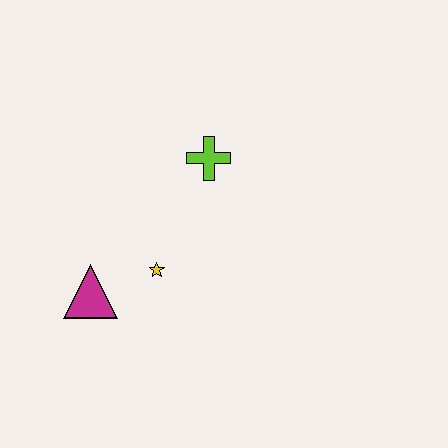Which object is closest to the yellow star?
The magenta triangle is closest to the yellow star.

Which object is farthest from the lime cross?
The magenta triangle is farthest from the lime cross.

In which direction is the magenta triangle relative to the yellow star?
The magenta triangle is to the left of the yellow star.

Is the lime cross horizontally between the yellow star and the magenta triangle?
No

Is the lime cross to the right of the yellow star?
Yes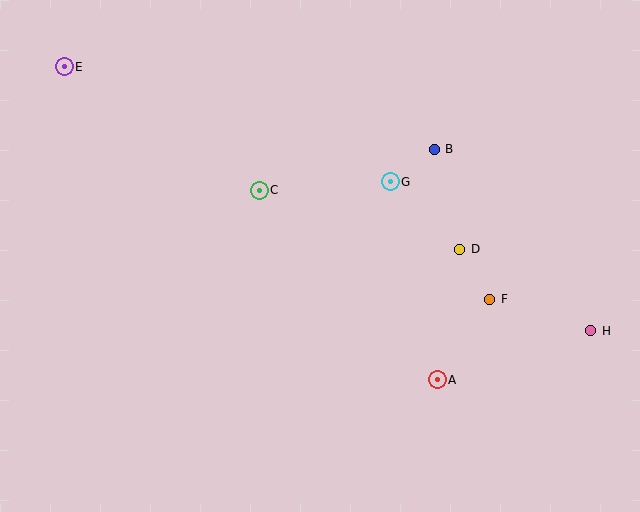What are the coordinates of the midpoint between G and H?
The midpoint between G and H is at (491, 256).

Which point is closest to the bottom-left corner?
Point C is closest to the bottom-left corner.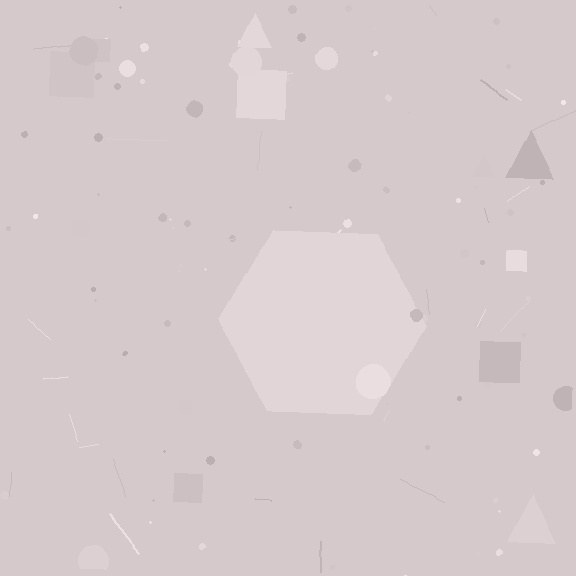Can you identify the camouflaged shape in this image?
The camouflaged shape is a hexagon.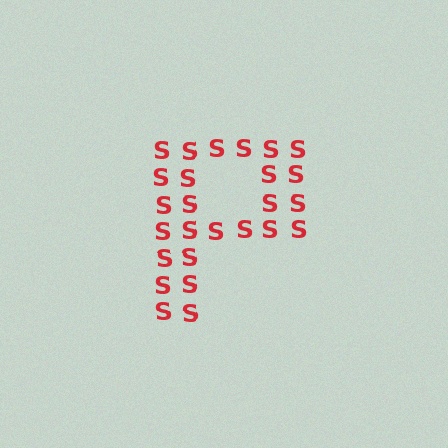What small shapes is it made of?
It is made of small letter S's.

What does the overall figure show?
The overall figure shows the letter P.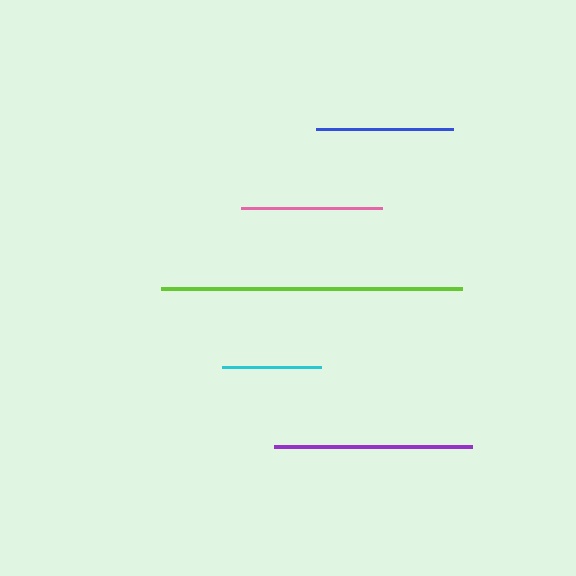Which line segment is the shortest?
The cyan line is the shortest at approximately 99 pixels.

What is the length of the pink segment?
The pink segment is approximately 141 pixels long.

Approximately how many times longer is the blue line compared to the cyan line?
The blue line is approximately 1.4 times the length of the cyan line.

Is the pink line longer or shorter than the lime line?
The lime line is longer than the pink line.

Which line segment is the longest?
The lime line is the longest at approximately 301 pixels.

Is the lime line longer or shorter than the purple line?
The lime line is longer than the purple line.